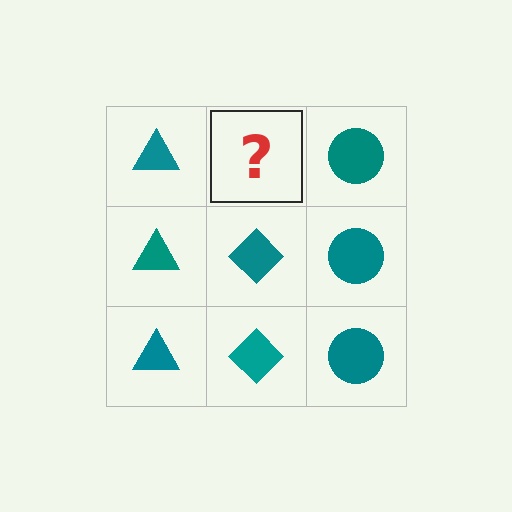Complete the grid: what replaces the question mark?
The question mark should be replaced with a teal diamond.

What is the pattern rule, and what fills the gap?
The rule is that each column has a consistent shape. The gap should be filled with a teal diamond.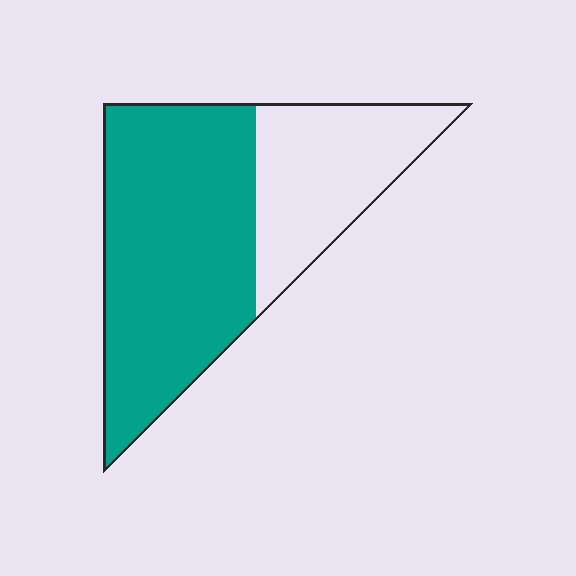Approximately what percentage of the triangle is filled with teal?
Approximately 65%.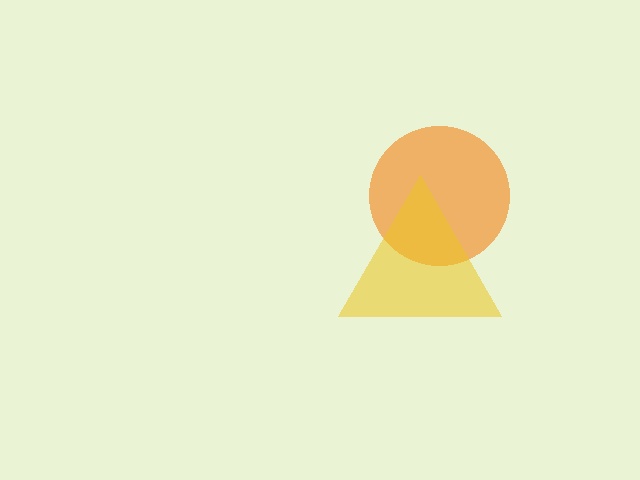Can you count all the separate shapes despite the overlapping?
Yes, there are 2 separate shapes.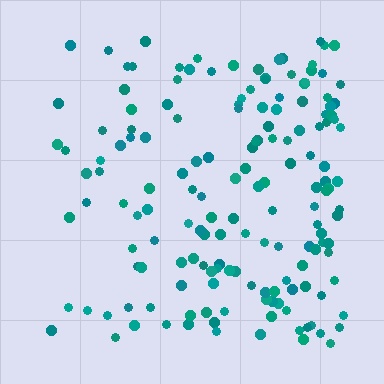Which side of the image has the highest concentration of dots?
The right.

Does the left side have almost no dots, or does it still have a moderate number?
Still a moderate number, just noticeably fewer than the right.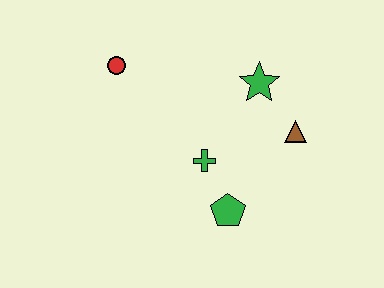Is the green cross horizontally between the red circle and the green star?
Yes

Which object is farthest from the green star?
The red circle is farthest from the green star.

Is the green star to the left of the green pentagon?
No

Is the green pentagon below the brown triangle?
Yes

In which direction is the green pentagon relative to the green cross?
The green pentagon is below the green cross.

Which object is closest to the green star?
The brown triangle is closest to the green star.